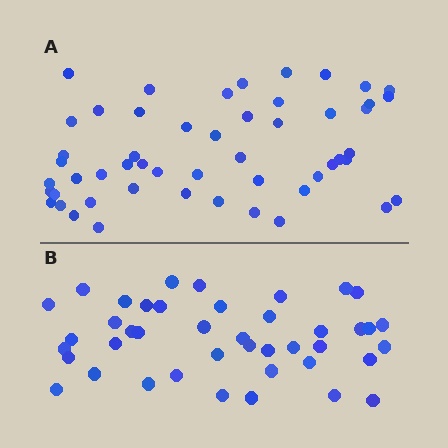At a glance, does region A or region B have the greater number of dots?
Region A (the top region) has more dots.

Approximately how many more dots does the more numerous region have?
Region A has roughly 10 or so more dots than region B.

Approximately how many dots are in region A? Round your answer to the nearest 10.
About 50 dots. (The exact count is 52, which rounds to 50.)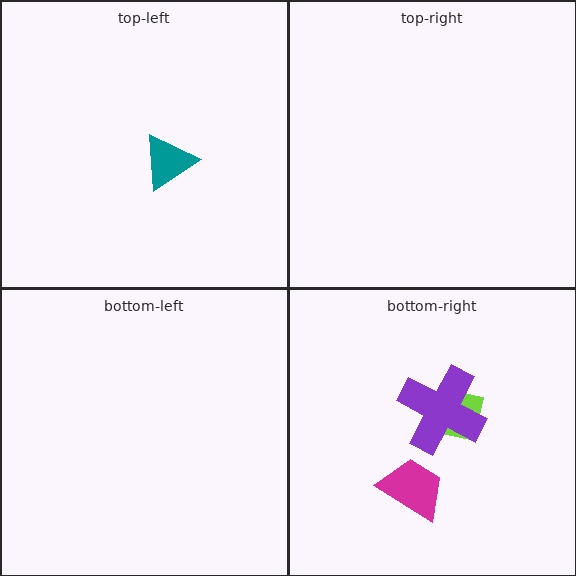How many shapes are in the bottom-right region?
3.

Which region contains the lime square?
The bottom-right region.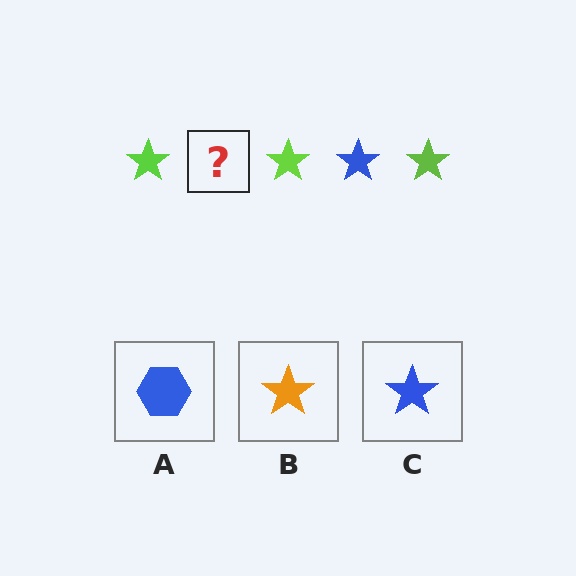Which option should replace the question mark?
Option C.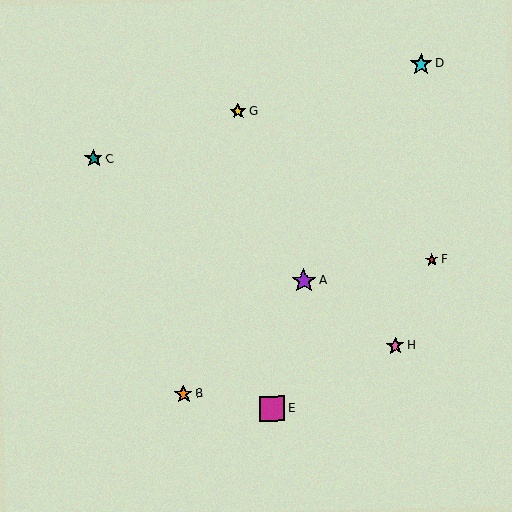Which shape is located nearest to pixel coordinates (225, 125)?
The yellow star (labeled G) at (238, 111) is nearest to that location.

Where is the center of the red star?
The center of the red star is at (432, 260).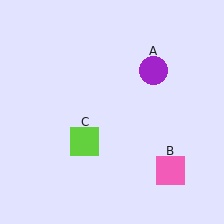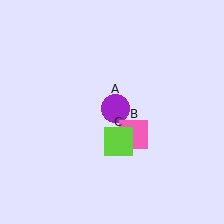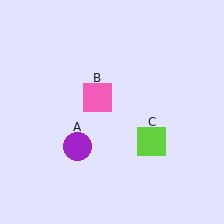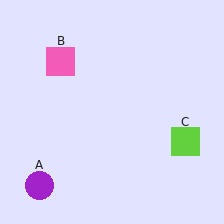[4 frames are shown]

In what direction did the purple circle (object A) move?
The purple circle (object A) moved down and to the left.